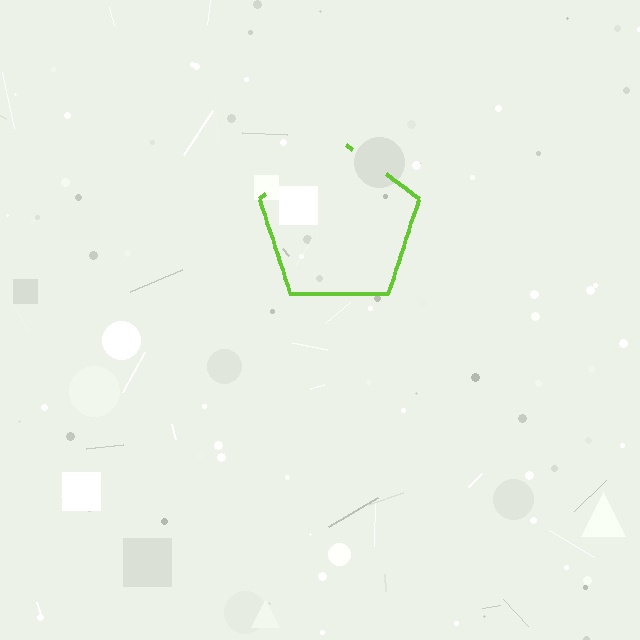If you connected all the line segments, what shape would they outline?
They would outline a pentagon.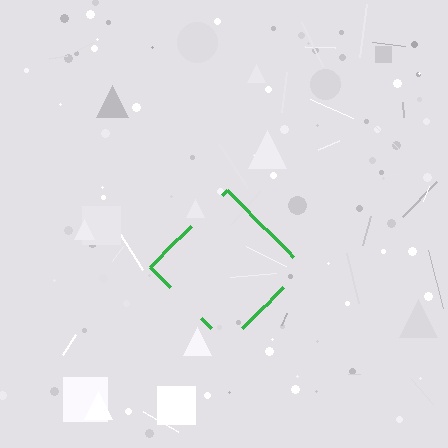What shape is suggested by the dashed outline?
The dashed outline suggests a diamond.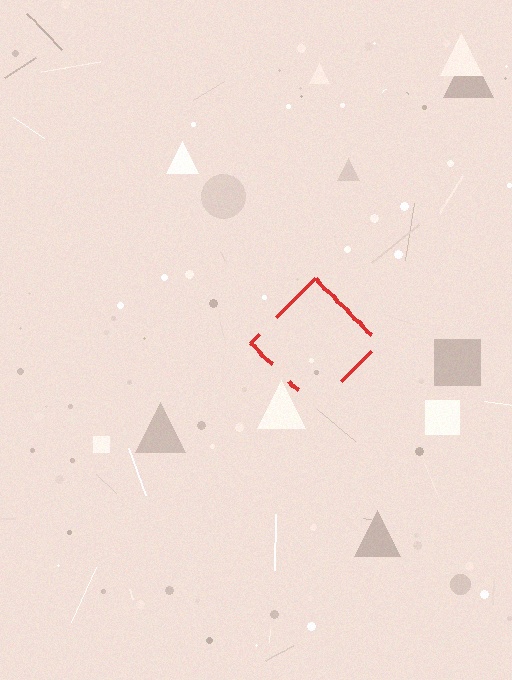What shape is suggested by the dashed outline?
The dashed outline suggests a diamond.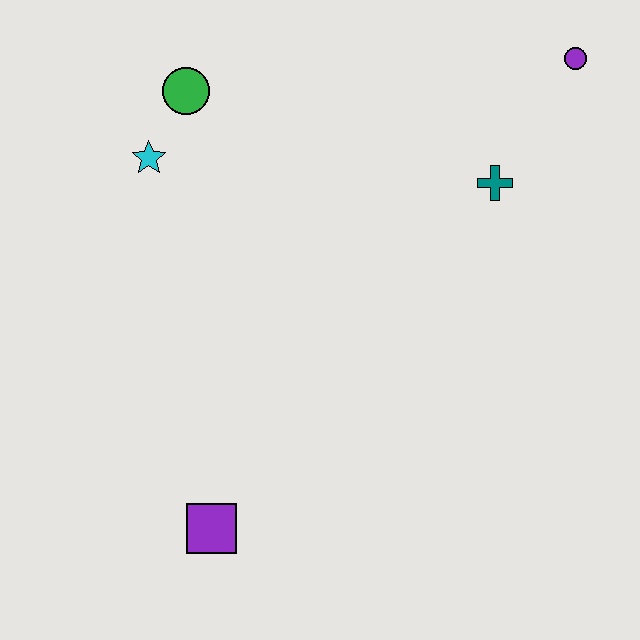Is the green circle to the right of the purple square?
No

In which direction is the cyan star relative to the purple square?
The cyan star is above the purple square.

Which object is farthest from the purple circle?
The purple square is farthest from the purple circle.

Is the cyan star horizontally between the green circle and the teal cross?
No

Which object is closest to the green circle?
The cyan star is closest to the green circle.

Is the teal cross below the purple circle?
Yes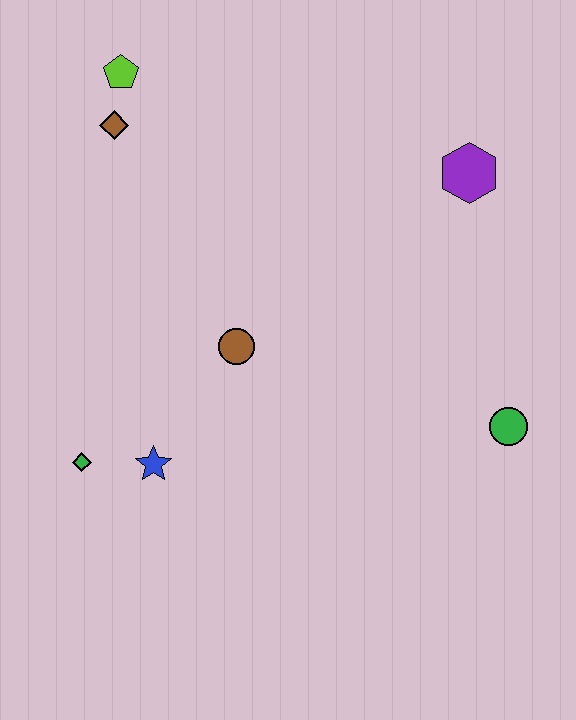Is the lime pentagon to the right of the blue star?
No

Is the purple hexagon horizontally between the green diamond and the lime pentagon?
No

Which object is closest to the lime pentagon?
The brown diamond is closest to the lime pentagon.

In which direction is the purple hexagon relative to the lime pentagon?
The purple hexagon is to the right of the lime pentagon.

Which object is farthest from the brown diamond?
The green circle is farthest from the brown diamond.